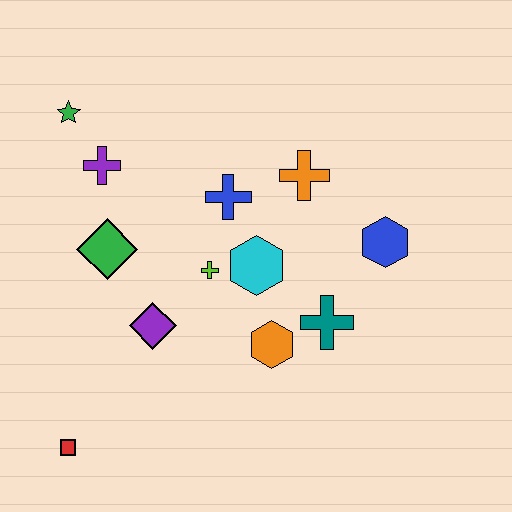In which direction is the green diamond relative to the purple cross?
The green diamond is below the purple cross.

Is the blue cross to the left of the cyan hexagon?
Yes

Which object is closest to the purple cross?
The green star is closest to the purple cross.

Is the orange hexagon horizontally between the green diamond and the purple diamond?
No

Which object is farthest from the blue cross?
The red square is farthest from the blue cross.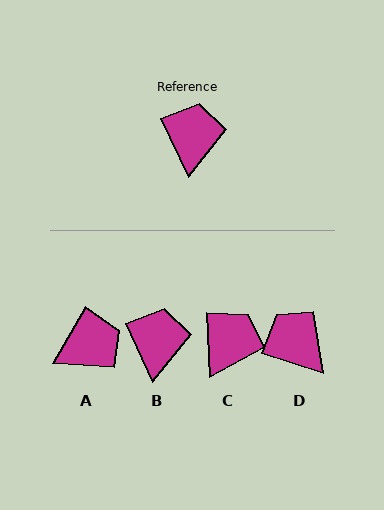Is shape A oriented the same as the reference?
No, it is off by about 55 degrees.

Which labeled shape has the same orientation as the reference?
B.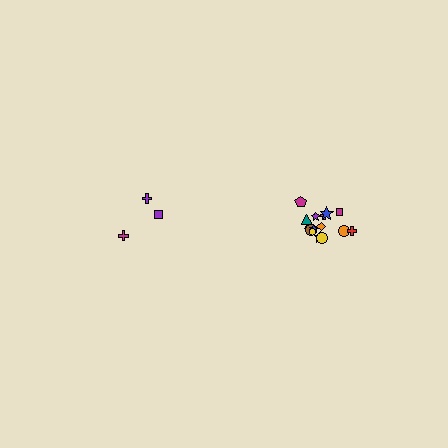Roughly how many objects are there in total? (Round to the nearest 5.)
Roughly 20 objects in total.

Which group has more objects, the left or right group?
The right group.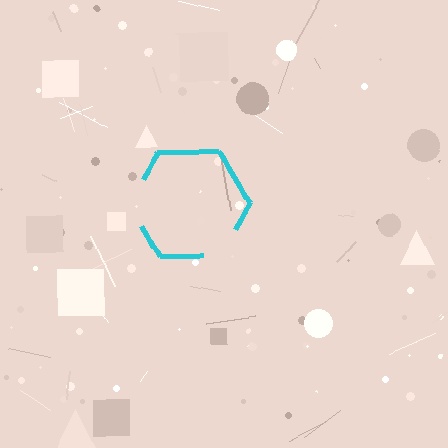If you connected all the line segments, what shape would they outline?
They would outline a hexagon.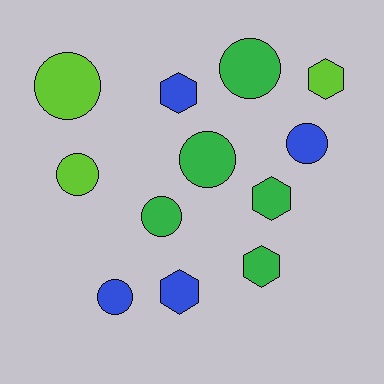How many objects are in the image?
There are 12 objects.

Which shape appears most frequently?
Circle, with 7 objects.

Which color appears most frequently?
Green, with 5 objects.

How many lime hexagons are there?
There is 1 lime hexagon.